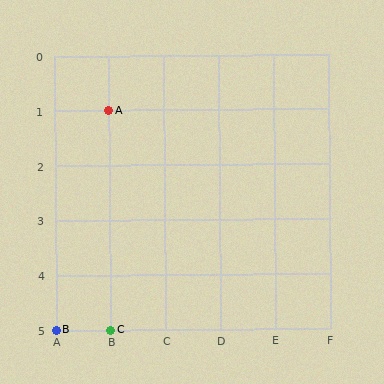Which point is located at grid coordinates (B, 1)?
Point A is at (B, 1).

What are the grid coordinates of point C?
Point C is at grid coordinates (B, 5).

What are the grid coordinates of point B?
Point B is at grid coordinates (A, 5).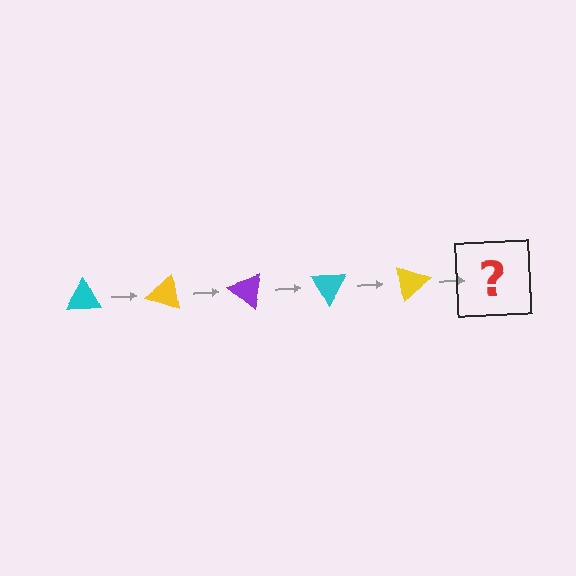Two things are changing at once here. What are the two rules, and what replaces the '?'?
The two rules are that it rotates 20 degrees each step and the color cycles through cyan, yellow, and purple. The '?' should be a purple triangle, rotated 100 degrees from the start.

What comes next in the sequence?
The next element should be a purple triangle, rotated 100 degrees from the start.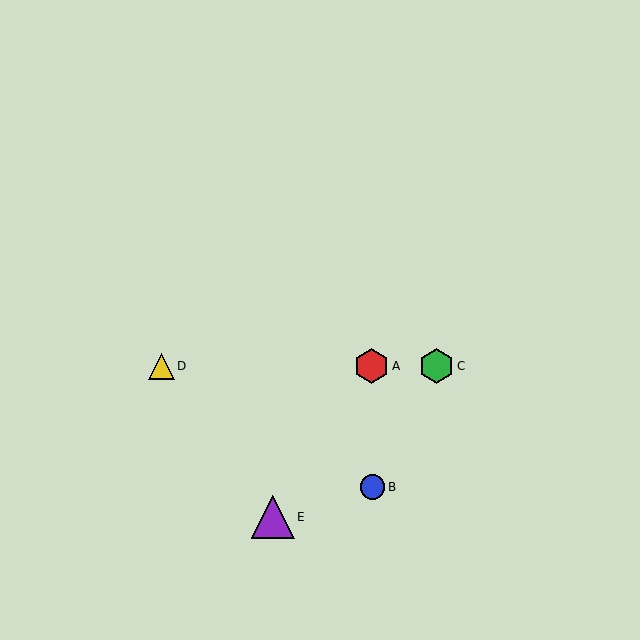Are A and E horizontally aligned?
No, A is at y≈366 and E is at y≈517.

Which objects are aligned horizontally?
Objects A, C, D are aligned horizontally.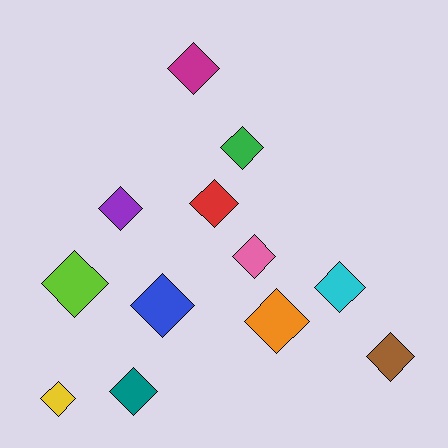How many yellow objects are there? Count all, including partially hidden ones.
There is 1 yellow object.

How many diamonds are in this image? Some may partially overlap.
There are 12 diamonds.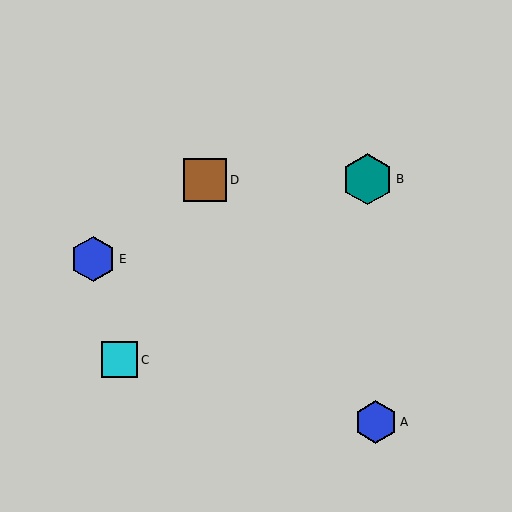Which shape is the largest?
The teal hexagon (labeled B) is the largest.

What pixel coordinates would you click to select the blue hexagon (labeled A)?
Click at (376, 422) to select the blue hexagon A.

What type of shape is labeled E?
Shape E is a blue hexagon.